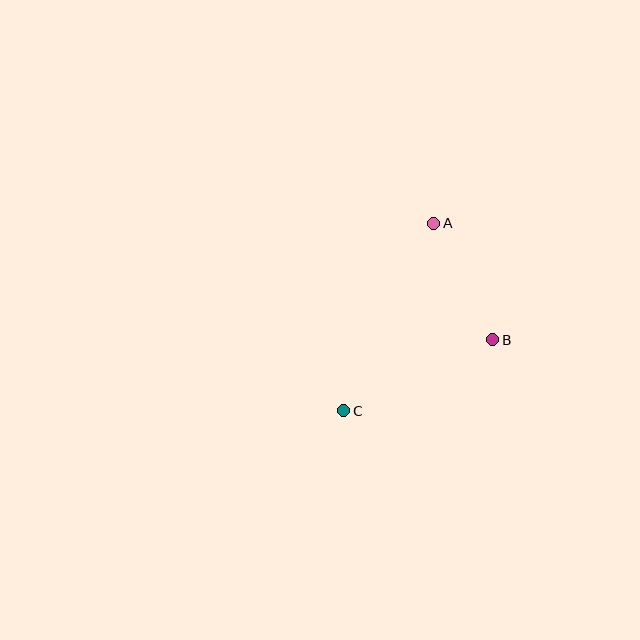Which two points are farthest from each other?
Points A and C are farthest from each other.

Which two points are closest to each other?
Points A and B are closest to each other.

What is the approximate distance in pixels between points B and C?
The distance between B and C is approximately 165 pixels.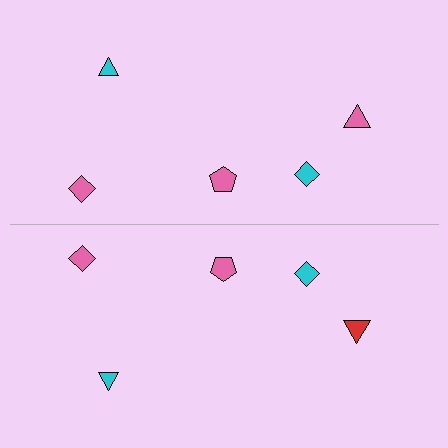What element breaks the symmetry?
The red triangle on the bottom side breaks the symmetry — its mirror counterpart is pink.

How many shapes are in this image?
There are 10 shapes in this image.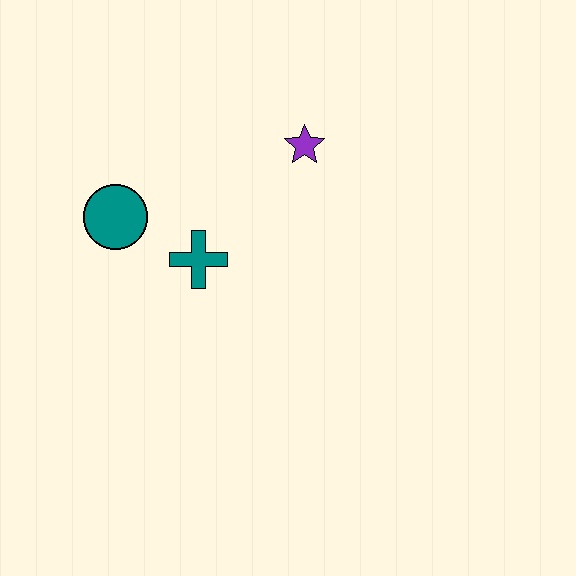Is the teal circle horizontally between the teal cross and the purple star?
No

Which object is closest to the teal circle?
The teal cross is closest to the teal circle.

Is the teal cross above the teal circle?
No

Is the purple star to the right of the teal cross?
Yes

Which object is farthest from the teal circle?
The purple star is farthest from the teal circle.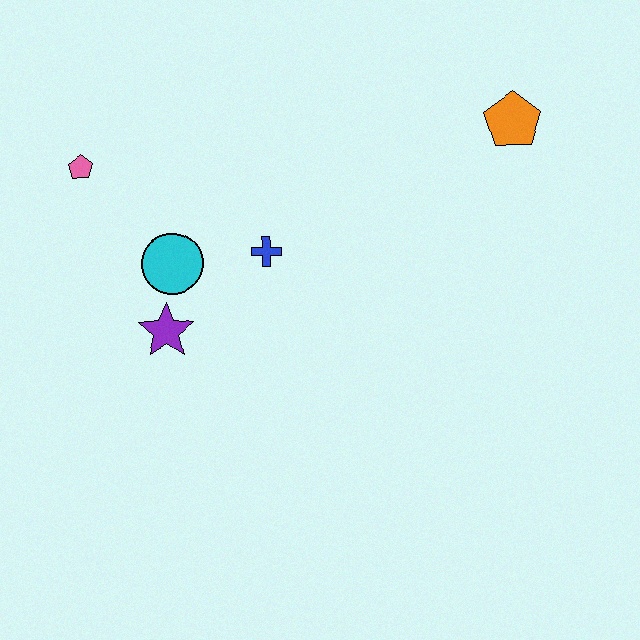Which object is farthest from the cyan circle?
The orange pentagon is farthest from the cyan circle.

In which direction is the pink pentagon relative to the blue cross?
The pink pentagon is to the left of the blue cross.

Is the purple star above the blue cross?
No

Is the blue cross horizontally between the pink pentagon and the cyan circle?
No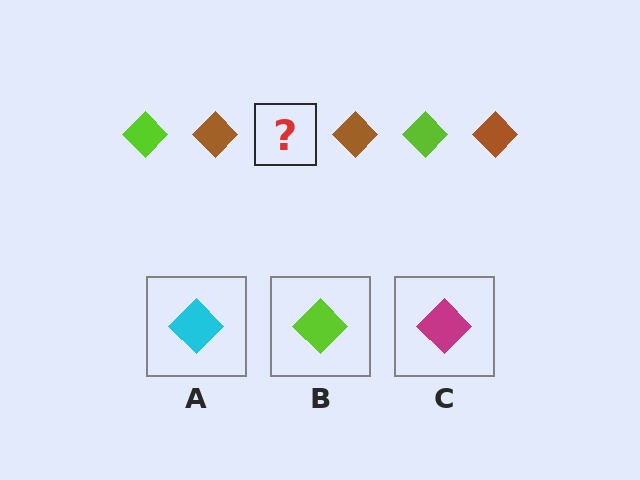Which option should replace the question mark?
Option B.